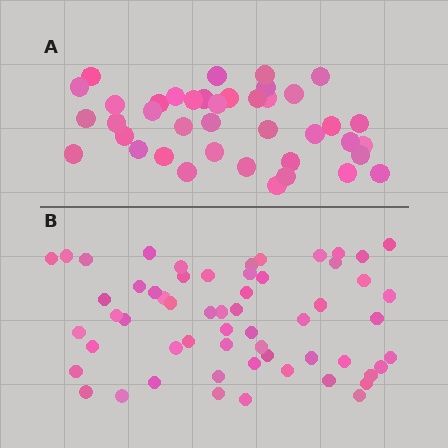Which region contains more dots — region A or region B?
Region B (the bottom region) has more dots.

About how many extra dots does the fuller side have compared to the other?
Region B has approximately 20 more dots than region A.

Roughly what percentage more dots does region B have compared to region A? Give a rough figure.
About 45% more.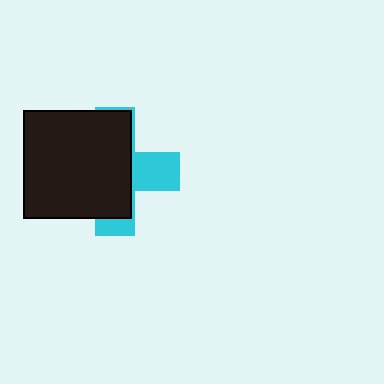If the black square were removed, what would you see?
You would see the complete cyan cross.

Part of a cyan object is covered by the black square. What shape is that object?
It is a cross.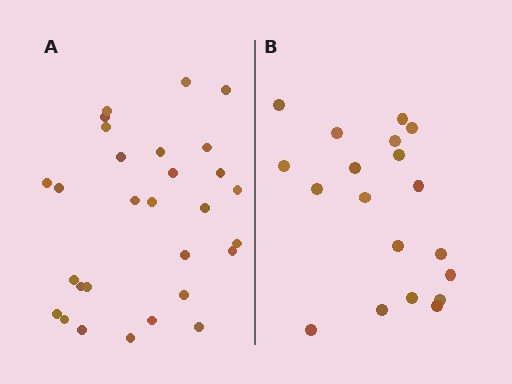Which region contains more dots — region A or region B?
Region A (the left region) has more dots.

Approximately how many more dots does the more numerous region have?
Region A has roughly 10 or so more dots than region B.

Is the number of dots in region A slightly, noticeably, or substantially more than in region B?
Region A has substantially more. The ratio is roughly 1.5 to 1.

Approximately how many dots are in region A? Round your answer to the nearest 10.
About 30 dots. (The exact count is 29, which rounds to 30.)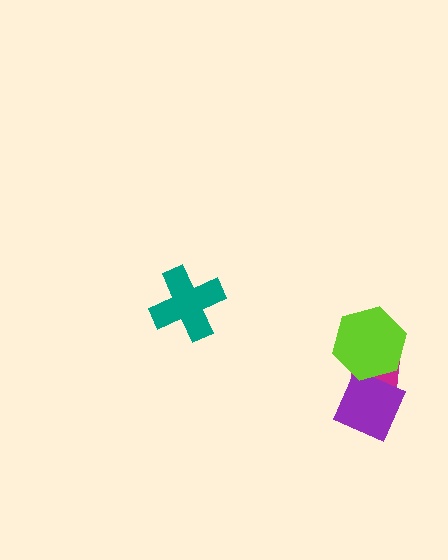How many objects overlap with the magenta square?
2 objects overlap with the magenta square.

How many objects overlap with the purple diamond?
2 objects overlap with the purple diamond.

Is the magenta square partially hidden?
Yes, it is partially covered by another shape.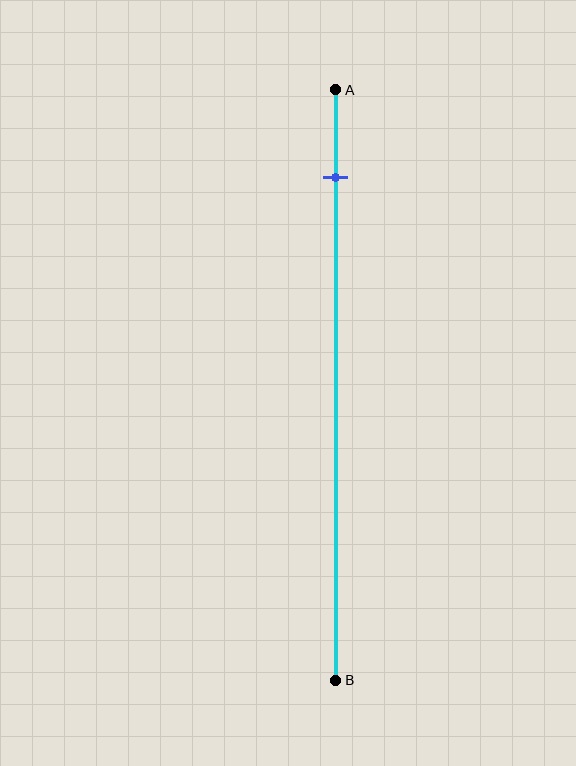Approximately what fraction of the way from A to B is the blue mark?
The blue mark is approximately 15% of the way from A to B.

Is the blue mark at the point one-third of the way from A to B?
No, the mark is at about 15% from A, not at the 33% one-third point.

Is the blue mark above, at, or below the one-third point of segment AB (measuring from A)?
The blue mark is above the one-third point of segment AB.